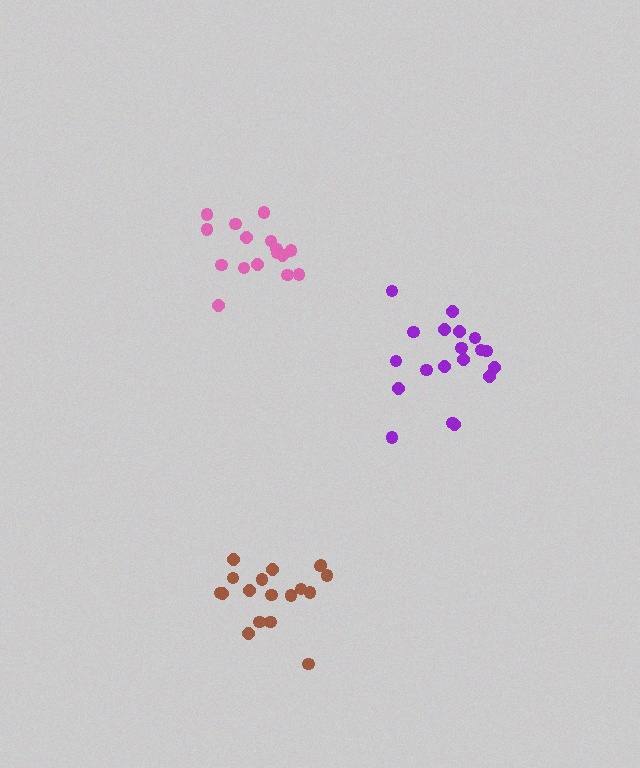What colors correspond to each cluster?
The clusters are colored: brown, purple, pink.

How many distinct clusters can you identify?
There are 3 distinct clusters.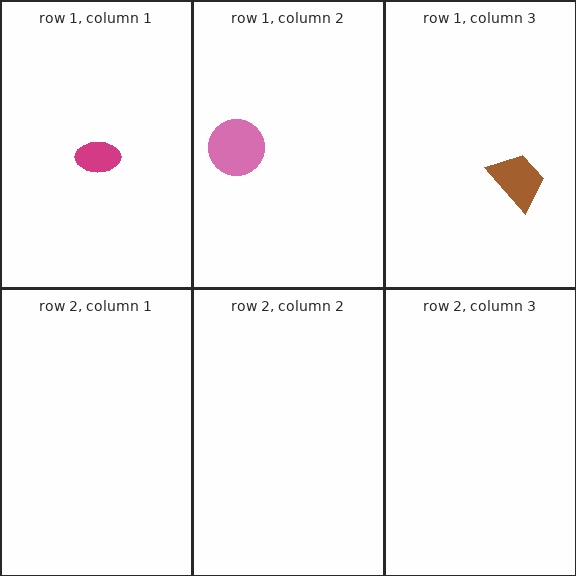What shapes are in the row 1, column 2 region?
The pink circle.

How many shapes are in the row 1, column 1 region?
1.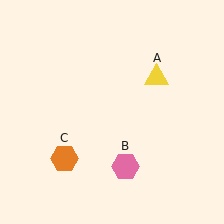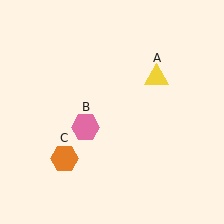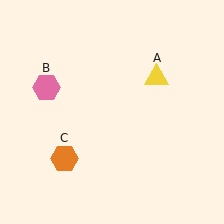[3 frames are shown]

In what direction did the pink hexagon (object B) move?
The pink hexagon (object B) moved up and to the left.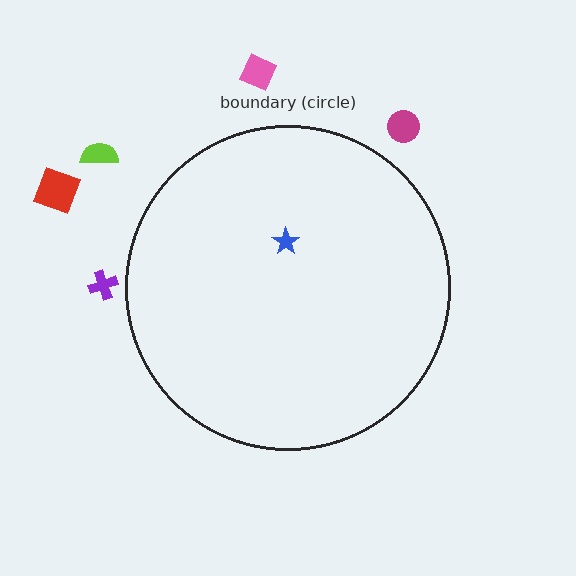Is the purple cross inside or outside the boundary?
Outside.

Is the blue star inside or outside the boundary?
Inside.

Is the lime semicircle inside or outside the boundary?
Outside.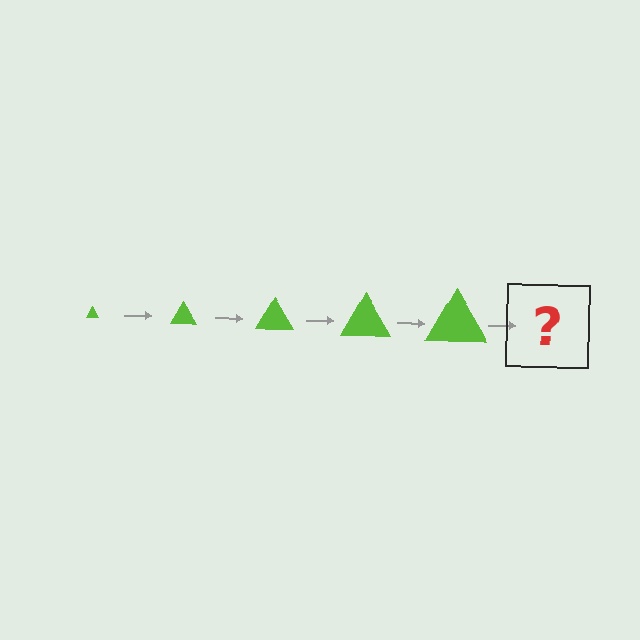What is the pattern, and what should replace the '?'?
The pattern is that the triangle gets progressively larger each step. The '?' should be a lime triangle, larger than the previous one.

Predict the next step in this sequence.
The next step is a lime triangle, larger than the previous one.